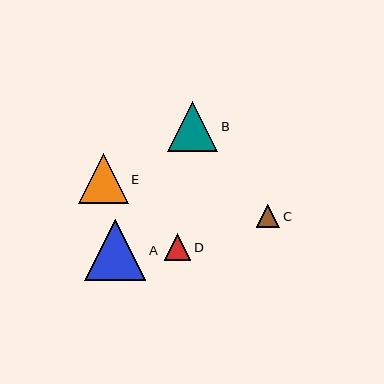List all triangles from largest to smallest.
From largest to smallest: A, B, E, D, C.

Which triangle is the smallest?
Triangle C is the smallest with a size of approximately 23 pixels.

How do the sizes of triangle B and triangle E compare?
Triangle B and triangle E are approximately the same size.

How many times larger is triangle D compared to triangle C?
Triangle D is approximately 1.2 times the size of triangle C.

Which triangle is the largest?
Triangle A is the largest with a size of approximately 61 pixels.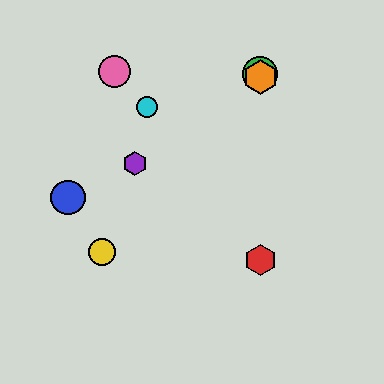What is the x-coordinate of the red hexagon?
The red hexagon is at x≈260.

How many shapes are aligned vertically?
3 shapes (the red hexagon, the green circle, the orange hexagon) are aligned vertically.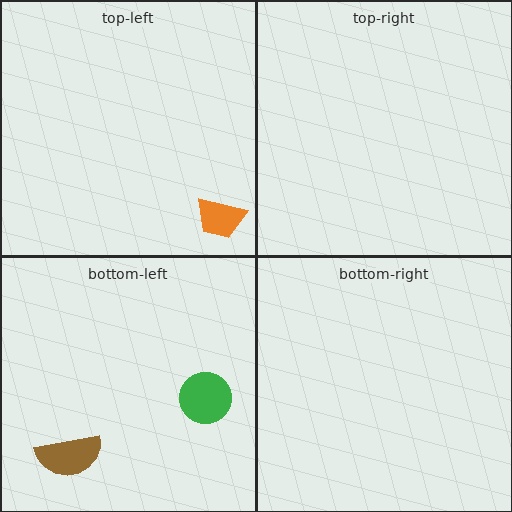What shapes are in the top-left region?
The orange trapezoid.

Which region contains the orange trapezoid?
The top-left region.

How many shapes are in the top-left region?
1.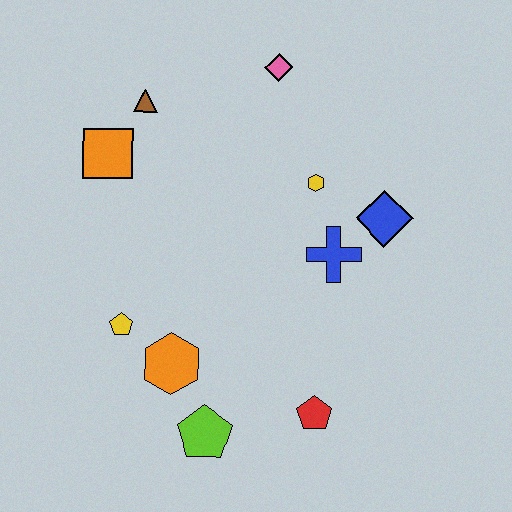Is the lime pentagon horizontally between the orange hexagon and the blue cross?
Yes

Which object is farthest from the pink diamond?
The lime pentagon is farthest from the pink diamond.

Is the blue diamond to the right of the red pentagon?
Yes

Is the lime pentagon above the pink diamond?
No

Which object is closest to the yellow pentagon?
The orange hexagon is closest to the yellow pentagon.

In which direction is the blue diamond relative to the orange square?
The blue diamond is to the right of the orange square.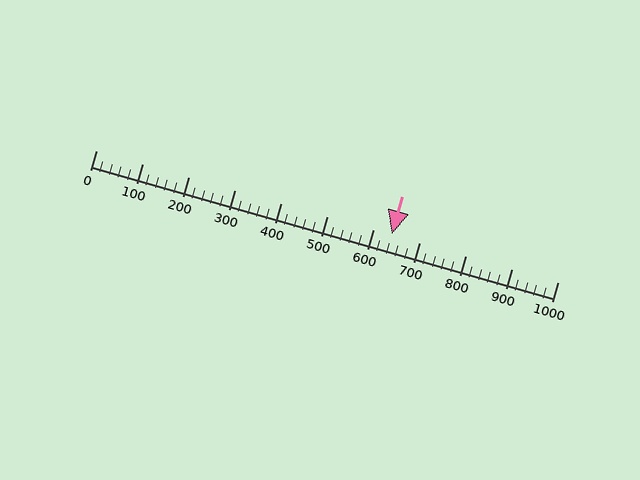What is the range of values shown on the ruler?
The ruler shows values from 0 to 1000.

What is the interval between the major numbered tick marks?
The major tick marks are spaced 100 units apart.